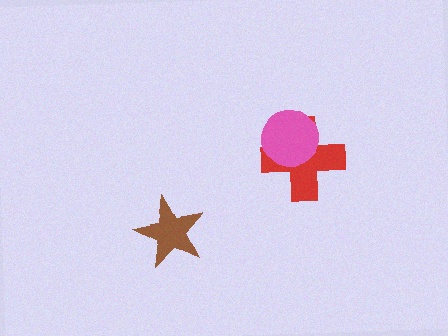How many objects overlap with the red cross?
1 object overlaps with the red cross.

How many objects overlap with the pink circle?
1 object overlaps with the pink circle.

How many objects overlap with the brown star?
0 objects overlap with the brown star.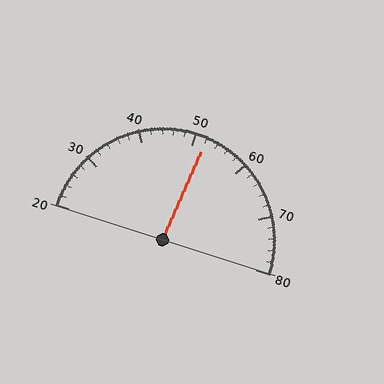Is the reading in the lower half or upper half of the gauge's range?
The reading is in the upper half of the range (20 to 80).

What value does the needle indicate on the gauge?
The needle indicates approximately 52.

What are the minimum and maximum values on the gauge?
The gauge ranges from 20 to 80.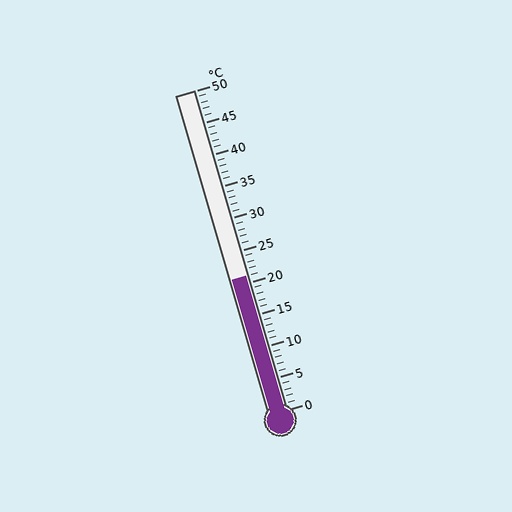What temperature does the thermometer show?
The thermometer shows approximately 21°C.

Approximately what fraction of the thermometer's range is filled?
The thermometer is filled to approximately 40% of its range.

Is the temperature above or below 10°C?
The temperature is above 10°C.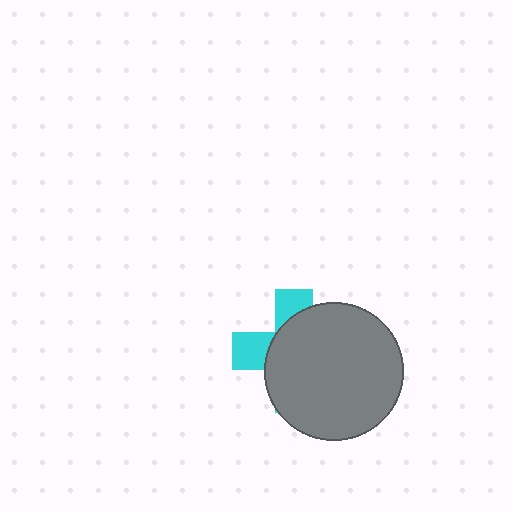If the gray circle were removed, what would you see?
You would see the complete cyan cross.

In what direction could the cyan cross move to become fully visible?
The cyan cross could move left. That would shift it out from behind the gray circle entirely.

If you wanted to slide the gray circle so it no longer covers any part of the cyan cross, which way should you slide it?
Slide it right — that is the most direct way to separate the two shapes.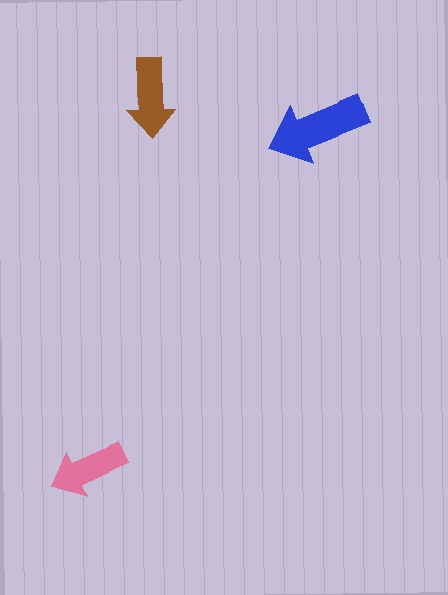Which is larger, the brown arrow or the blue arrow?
The blue one.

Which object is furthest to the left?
The pink arrow is leftmost.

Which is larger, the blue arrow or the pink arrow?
The blue one.